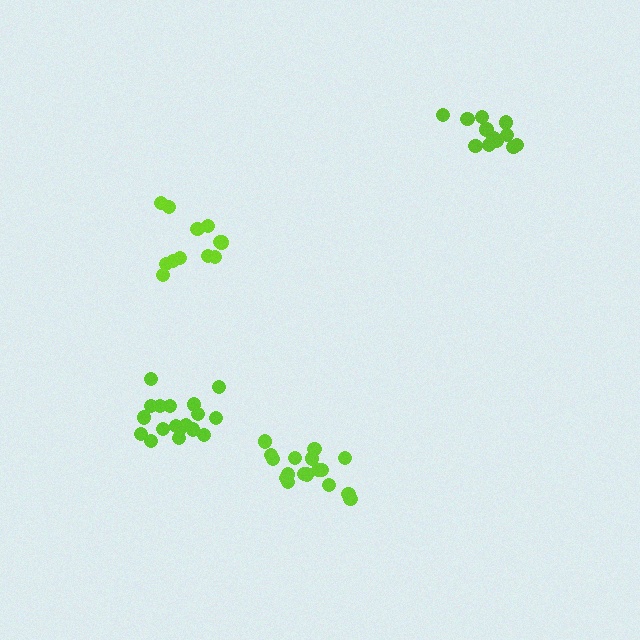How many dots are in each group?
Group 1: 12 dots, Group 2: 18 dots, Group 3: 12 dots, Group 4: 17 dots (59 total).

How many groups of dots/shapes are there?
There are 4 groups.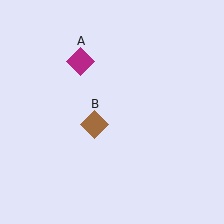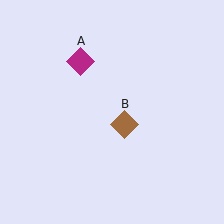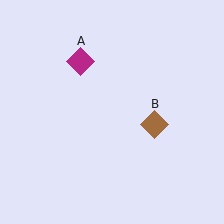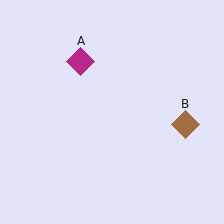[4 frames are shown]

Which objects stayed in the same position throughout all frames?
Magenta diamond (object A) remained stationary.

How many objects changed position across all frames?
1 object changed position: brown diamond (object B).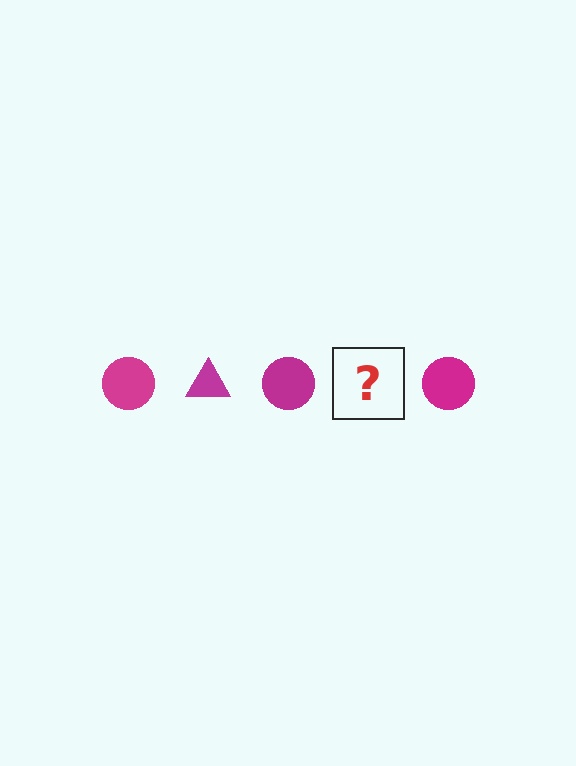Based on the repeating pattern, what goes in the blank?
The blank should be a magenta triangle.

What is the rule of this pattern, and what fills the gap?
The rule is that the pattern cycles through circle, triangle shapes in magenta. The gap should be filled with a magenta triangle.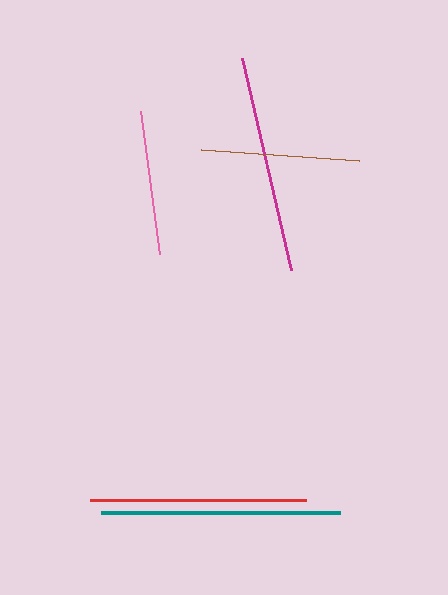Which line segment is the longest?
The teal line is the longest at approximately 239 pixels.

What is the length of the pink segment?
The pink segment is approximately 144 pixels long.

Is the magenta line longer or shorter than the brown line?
The magenta line is longer than the brown line.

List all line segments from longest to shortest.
From longest to shortest: teal, magenta, red, brown, pink.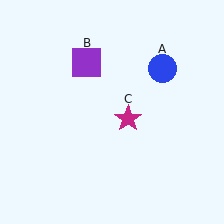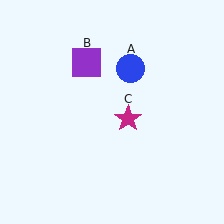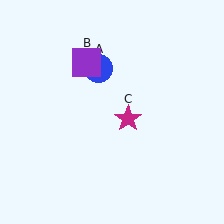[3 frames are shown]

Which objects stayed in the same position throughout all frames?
Purple square (object B) and magenta star (object C) remained stationary.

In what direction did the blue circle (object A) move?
The blue circle (object A) moved left.